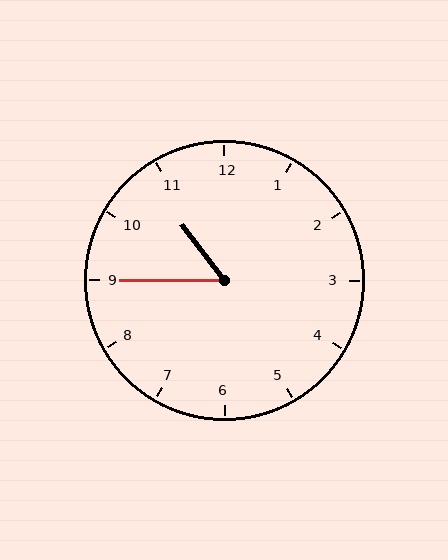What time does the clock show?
10:45.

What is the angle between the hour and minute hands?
Approximately 52 degrees.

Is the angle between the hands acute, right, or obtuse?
It is acute.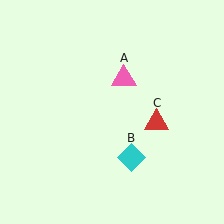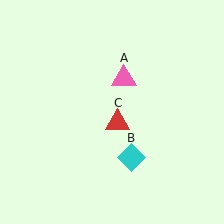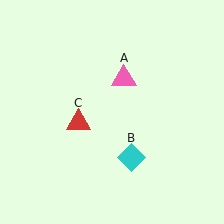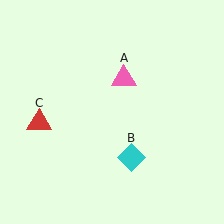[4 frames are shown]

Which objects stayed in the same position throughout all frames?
Pink triangle (object A) and cyan diamond (object B) remained stationary.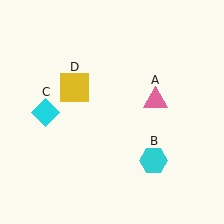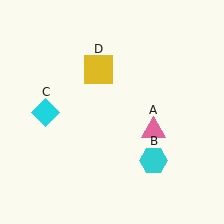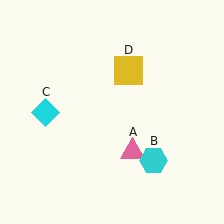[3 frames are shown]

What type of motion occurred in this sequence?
The pink triangle (object A), yellow square (object D) rotated clockwise around the center of the scene.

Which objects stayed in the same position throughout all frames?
Cyan hexagon (object B) and cyan diamond (object C) remained stationary.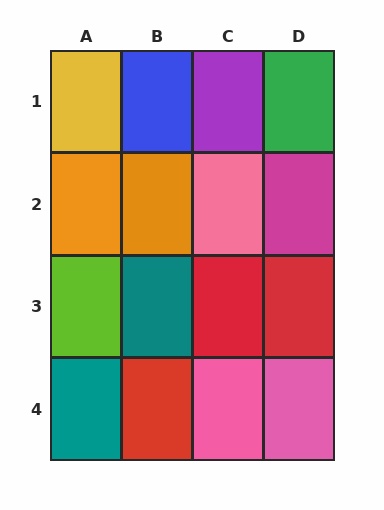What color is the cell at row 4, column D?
Pink.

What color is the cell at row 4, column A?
Teal.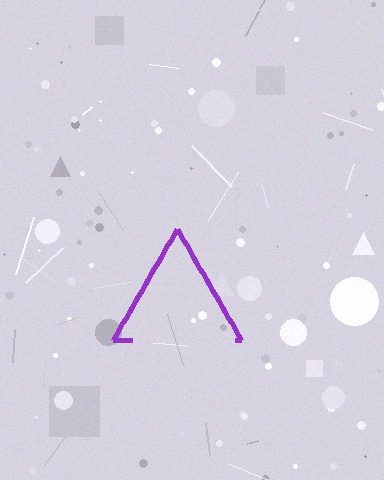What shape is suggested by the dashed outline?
The dashed outline suggests a triangle.